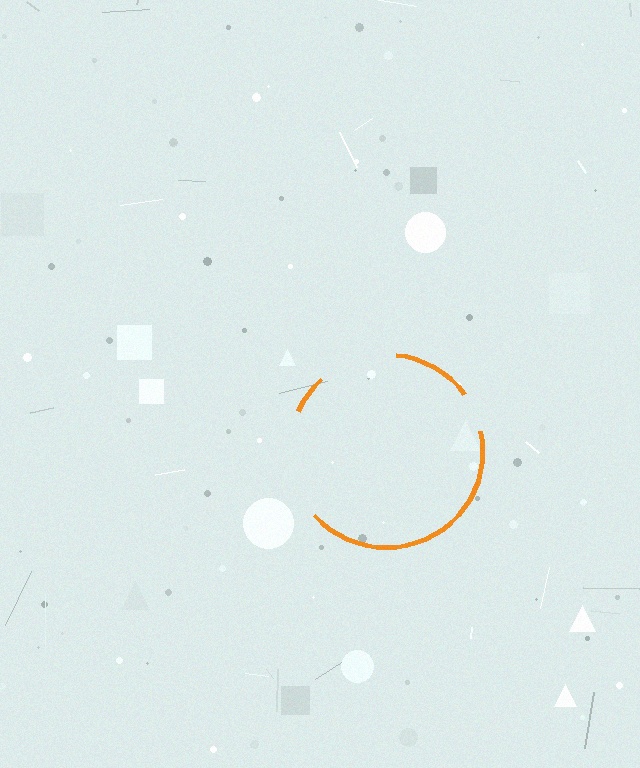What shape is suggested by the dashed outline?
The dashed outline suggests a circle.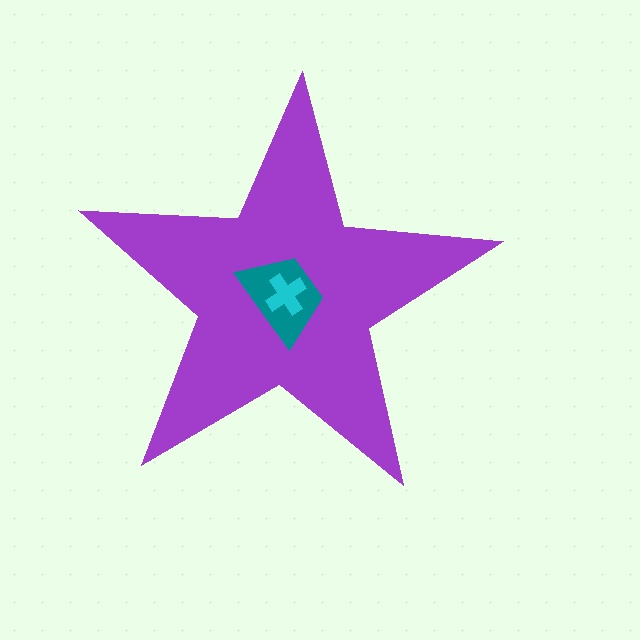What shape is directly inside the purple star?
The teal trapezoid.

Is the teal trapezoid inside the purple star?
Yes.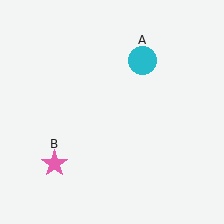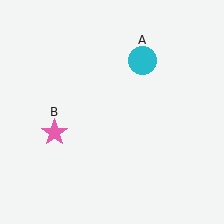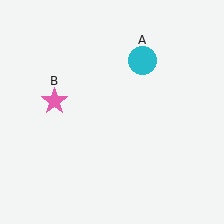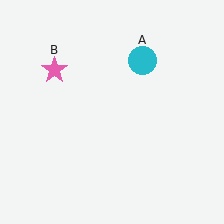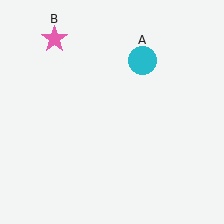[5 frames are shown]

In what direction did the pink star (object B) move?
The pink star (object B) moved up.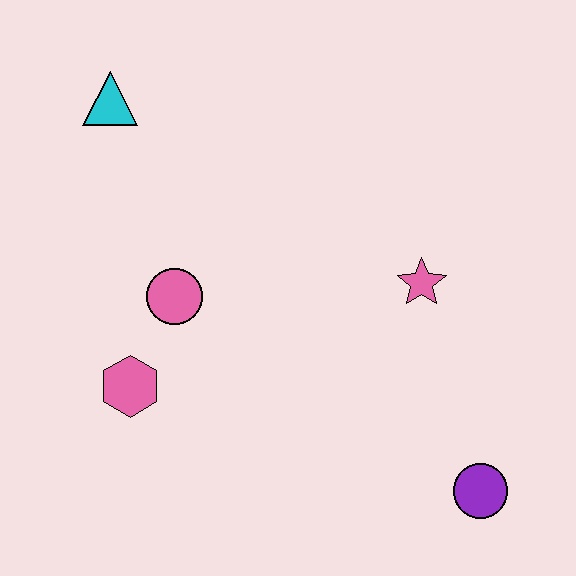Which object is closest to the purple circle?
The pink star is closest to the purple circle.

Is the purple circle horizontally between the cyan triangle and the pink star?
No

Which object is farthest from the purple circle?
The cyan triangle is farthest from the purple circle.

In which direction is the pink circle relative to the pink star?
The pink circle is to the left of the pink star.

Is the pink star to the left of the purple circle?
Yes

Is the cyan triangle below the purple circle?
No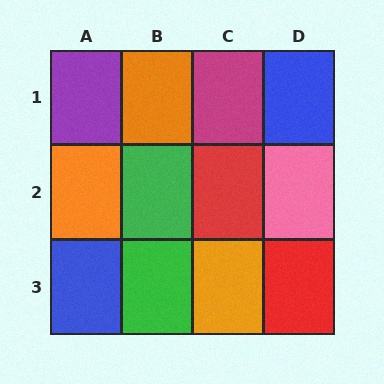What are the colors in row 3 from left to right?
Blue, green, orange, red.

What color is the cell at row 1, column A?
Purple.